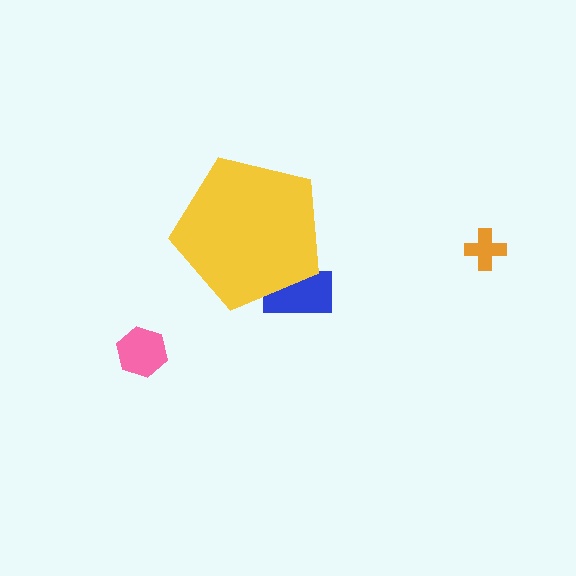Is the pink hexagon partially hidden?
No, the pink hexagon is fully visible.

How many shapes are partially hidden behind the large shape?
1 shape is partially hidden.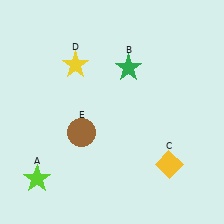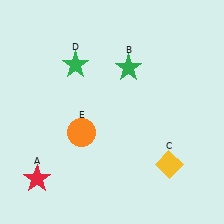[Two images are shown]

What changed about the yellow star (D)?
In Image 1, D is yellow. In Image 2, it changed to green.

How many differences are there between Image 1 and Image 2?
There are 3 differences between the two images.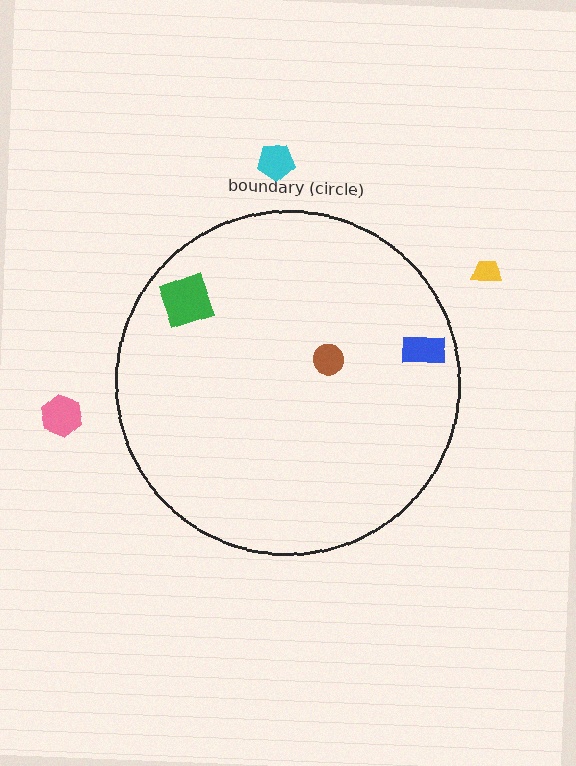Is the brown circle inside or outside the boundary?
Inside.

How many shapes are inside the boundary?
3 inside, 3 outside.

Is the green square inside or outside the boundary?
Inside.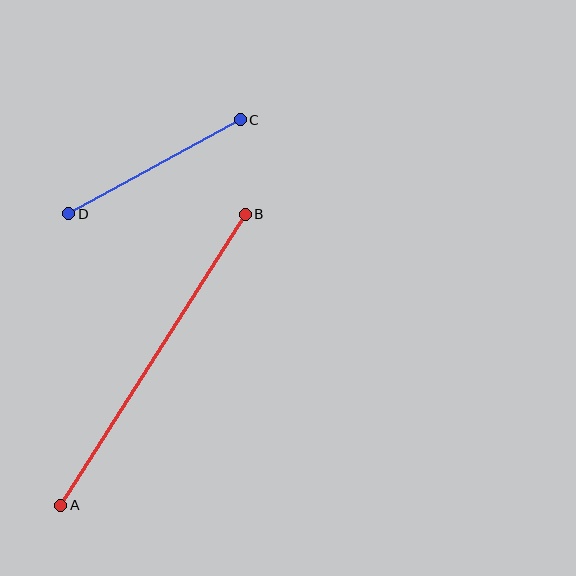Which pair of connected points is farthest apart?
Points A and B are farthest apart.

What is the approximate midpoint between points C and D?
The midpoint is at approximately (154, 167) pixels.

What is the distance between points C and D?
The distance is approximately 195 pixels.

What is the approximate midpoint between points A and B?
The midpoint is at approximately (153, 360) pixels.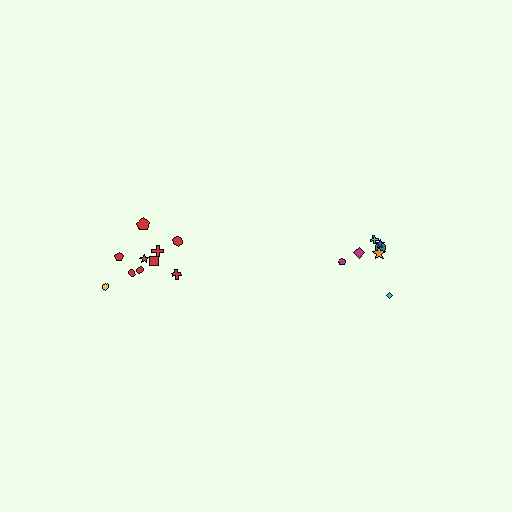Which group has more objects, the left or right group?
The left group.